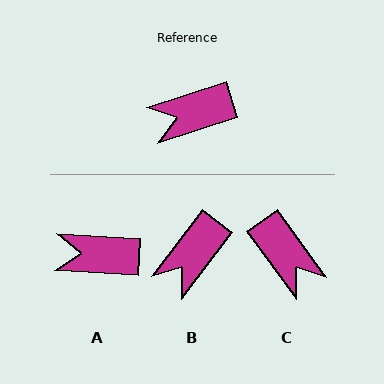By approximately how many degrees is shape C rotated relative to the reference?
Approximately 108 degrees counter-clockwise.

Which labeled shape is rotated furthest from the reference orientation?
C, about 108 degrees away.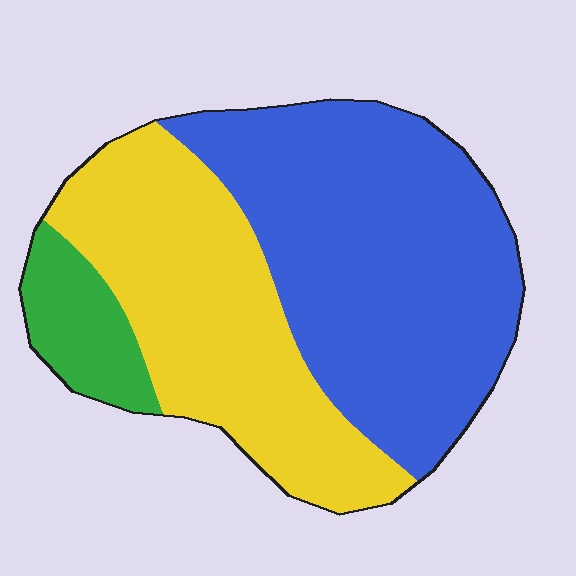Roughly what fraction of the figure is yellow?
Yellow takes up about three eighths (3/8) of the figure.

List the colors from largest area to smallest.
From largest to smallest: blue, yellow, green.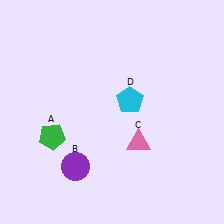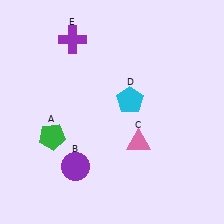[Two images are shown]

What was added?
A purple cross (E) was added in Image 2.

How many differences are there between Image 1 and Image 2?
There is 1 difference between the two images.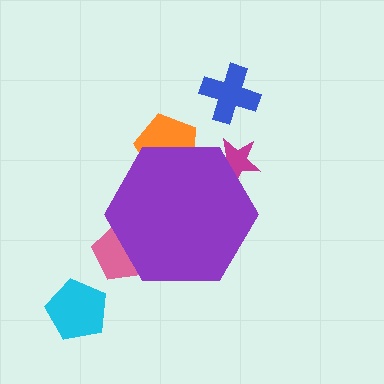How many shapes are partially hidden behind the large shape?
3 shapes are partially hidden.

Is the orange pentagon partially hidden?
Yes, the orange pentagon is partially hidden behind the purple hexagon.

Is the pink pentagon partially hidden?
Yes, the pink pentagon is partially hidden behind the purple hexagon.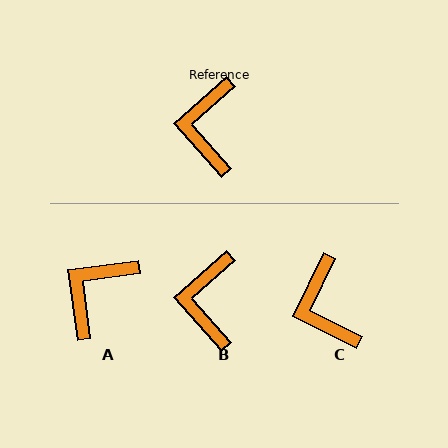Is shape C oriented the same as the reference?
No, it is off by about 22 degrees.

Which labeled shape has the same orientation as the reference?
B.